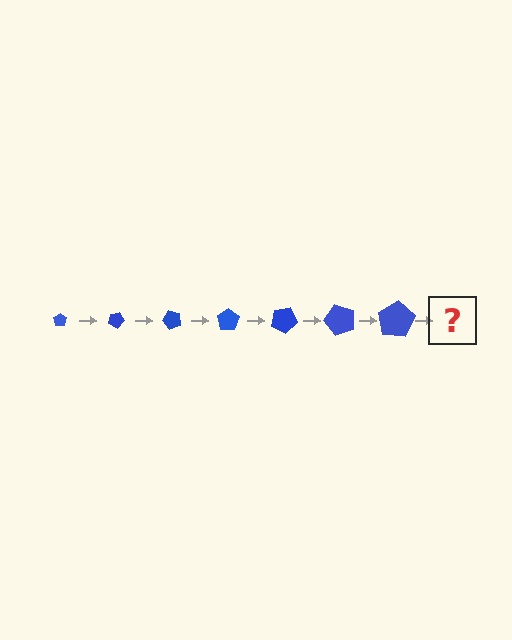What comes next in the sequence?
The next element should be a pentagon, larger than the previous one and rotated 175 degrees from the start.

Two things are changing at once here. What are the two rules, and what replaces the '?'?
The two rules are that the pentagon grows larger each step and it rotates 25 degrees each step. The '?' should be a pentagon, larger than the previous one and rotated 175 degrees from the start.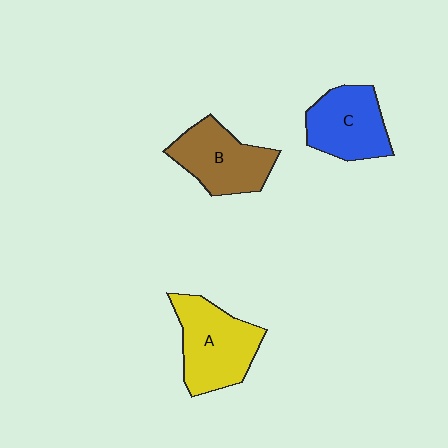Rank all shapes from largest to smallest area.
From largest to smallest: A (yellow), B (brown), C (blue).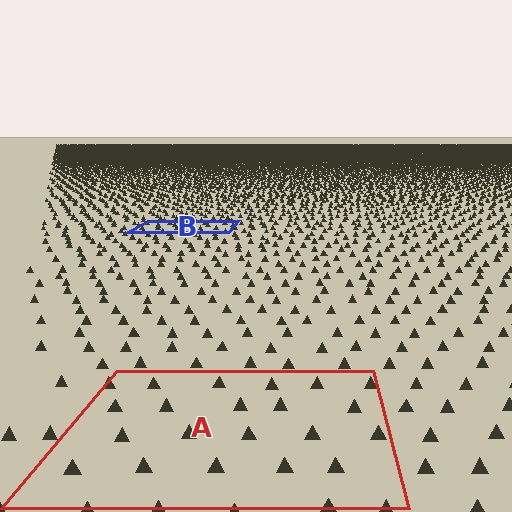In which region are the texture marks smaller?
The texture marks are smaller in region B, because it is farther away.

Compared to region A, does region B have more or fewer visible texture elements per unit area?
Region B has more texture elements per unit area — they are packed more densely because it is farther away.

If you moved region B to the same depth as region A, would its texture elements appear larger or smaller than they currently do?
They would appear larger. At a closer depth, the same texture elements are projected at a bigger on-screen size.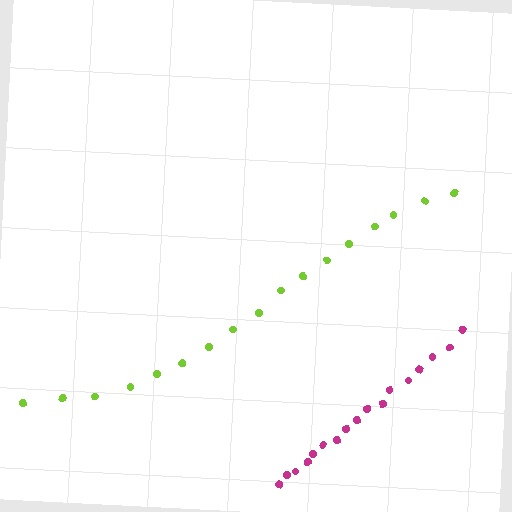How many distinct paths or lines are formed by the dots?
There are 2 distinct paths.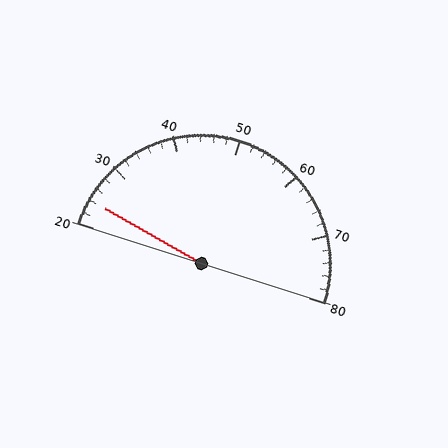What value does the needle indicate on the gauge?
The needle indicates approximately 24.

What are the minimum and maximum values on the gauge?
The gauge ranges from 20 to 80.